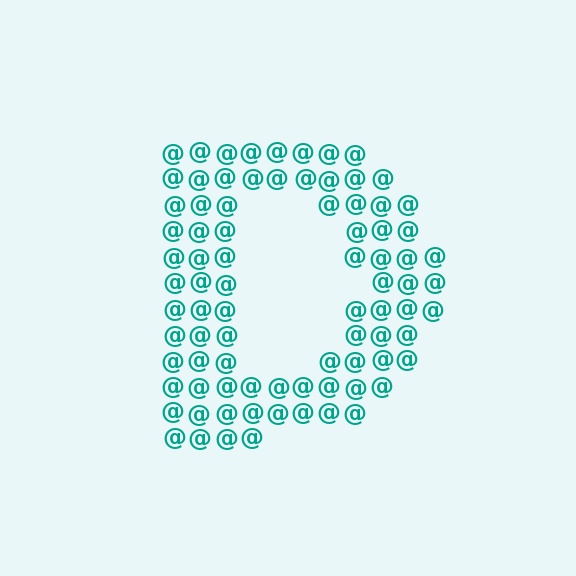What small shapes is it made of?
It is made of small at signs.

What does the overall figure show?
The overall figure shows the letter D.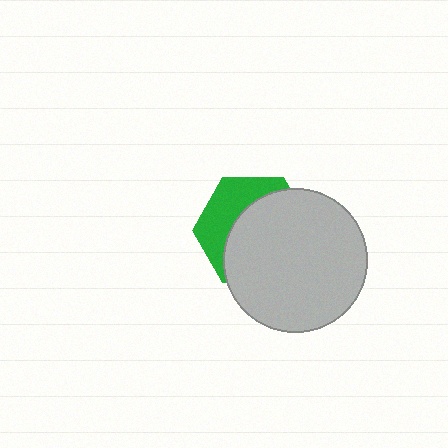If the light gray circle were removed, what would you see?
You would see the complete green hexagon.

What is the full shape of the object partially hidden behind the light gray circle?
The partially hidden object is a green hexagon.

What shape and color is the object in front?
The object in front is a light gray circle.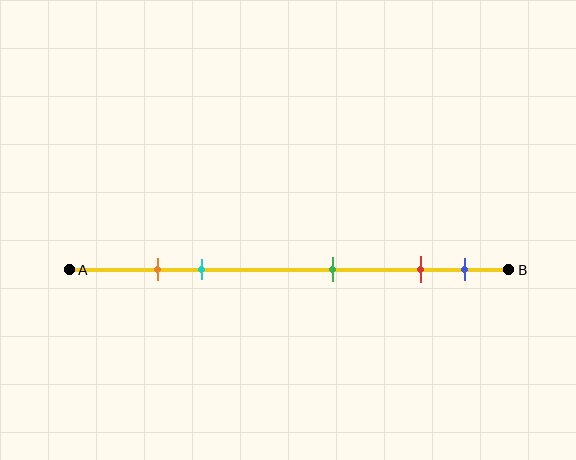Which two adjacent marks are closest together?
The orange and cyan marks are the closest adjacent pair.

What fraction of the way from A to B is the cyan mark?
The cyan mark is approximately 30% (0.3) of the way from A to B.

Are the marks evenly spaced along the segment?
No, the marks are not evenly spaced.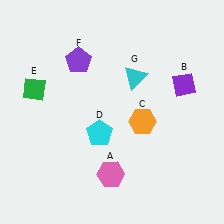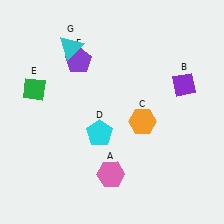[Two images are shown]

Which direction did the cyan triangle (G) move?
The cyan triangle (G) moved left.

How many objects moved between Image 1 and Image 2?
1 object moved between the two images.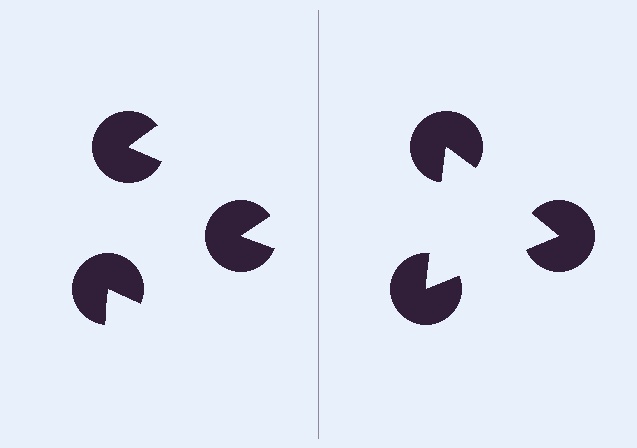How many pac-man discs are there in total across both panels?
6 — 3 on each side.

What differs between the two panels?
The pac-man discs are positioned identically on both sides; only the wedge orientations differ. On the right they align to a triangle; on the left they are misaligned.